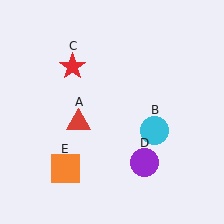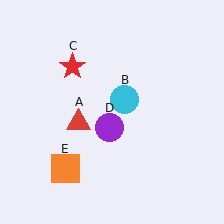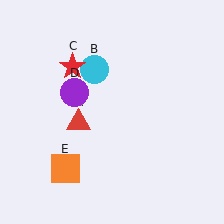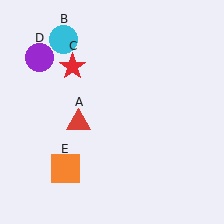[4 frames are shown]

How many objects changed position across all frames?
2 objects changed position: cyan circle (object B), purple circle (object D).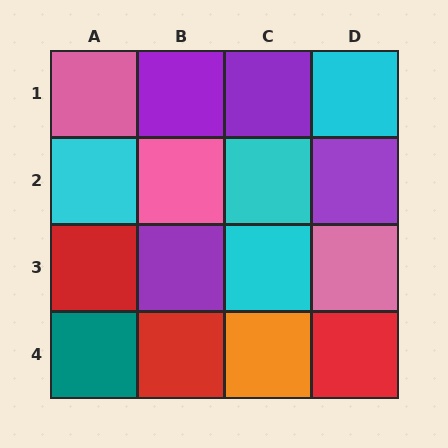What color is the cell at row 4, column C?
Orange.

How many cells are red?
3 cells are red.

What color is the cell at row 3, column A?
Red.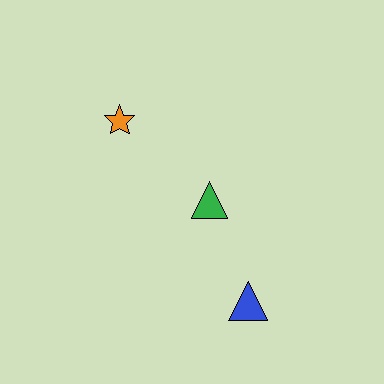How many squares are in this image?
There are no squares.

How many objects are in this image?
There are 3 objects.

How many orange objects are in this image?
There is 1 orange object.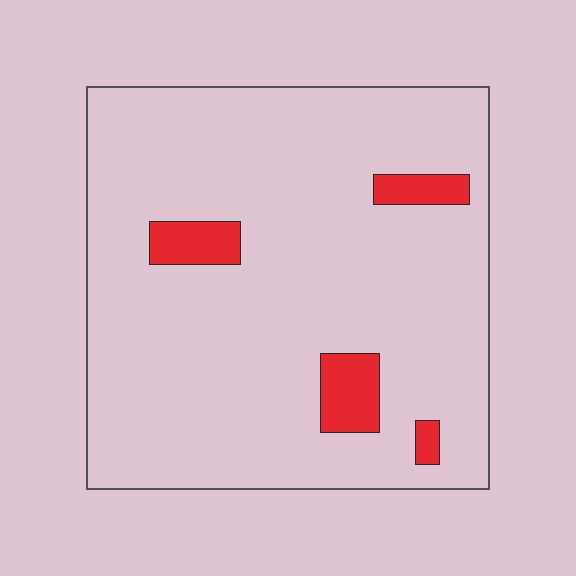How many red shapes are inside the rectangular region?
4.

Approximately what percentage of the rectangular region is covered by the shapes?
Approximately 10%.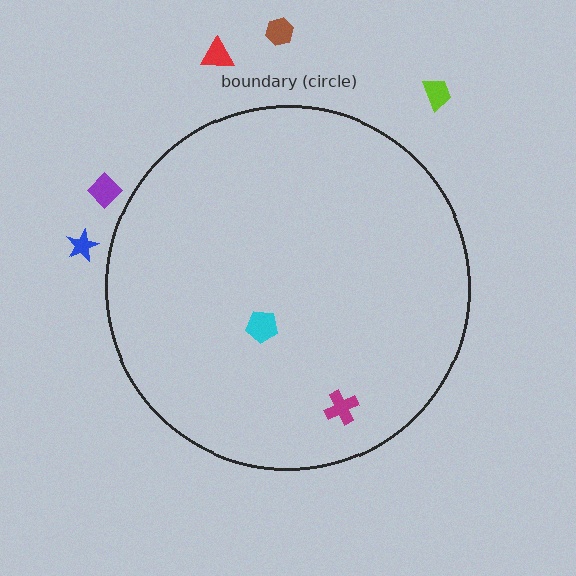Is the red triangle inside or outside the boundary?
Outside.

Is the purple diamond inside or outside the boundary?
Outside.